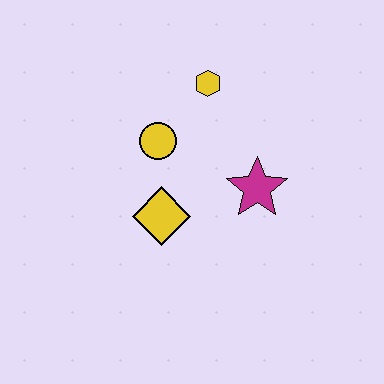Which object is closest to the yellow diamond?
The yellow circle is closest to the yellow diamond.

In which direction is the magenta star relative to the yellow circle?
The magenta star is to the right of the yellow circle.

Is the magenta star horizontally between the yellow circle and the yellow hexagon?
No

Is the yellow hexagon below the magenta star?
No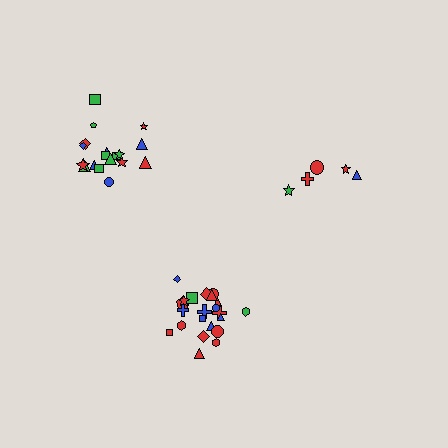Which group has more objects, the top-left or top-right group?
The top-left group.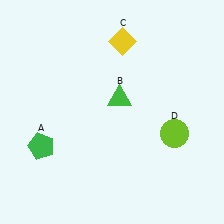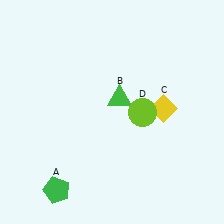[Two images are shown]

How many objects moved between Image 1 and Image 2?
3 objects moved between the two images.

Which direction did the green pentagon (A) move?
The green pentagon (A) moved down.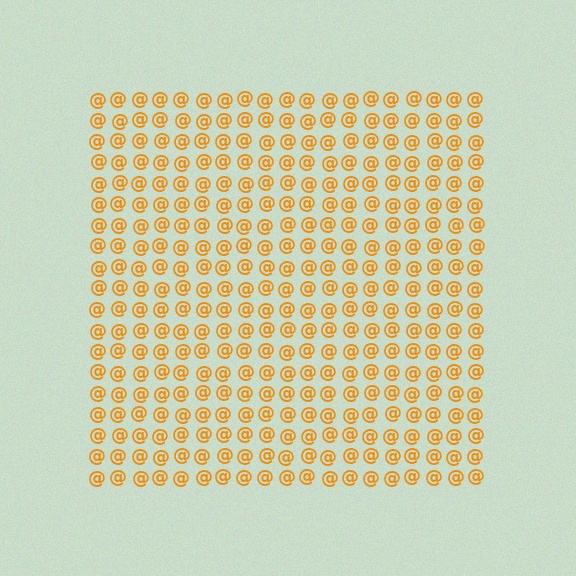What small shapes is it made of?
It is made of small at signs.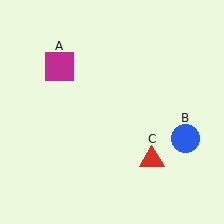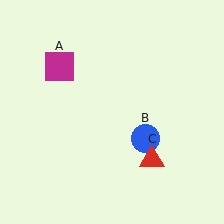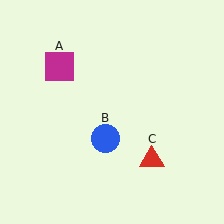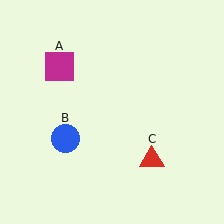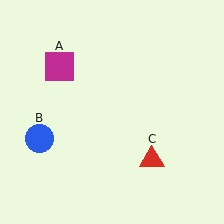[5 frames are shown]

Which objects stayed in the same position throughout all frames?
Magenta square (object A) and red triangle (object C) remained stationary.